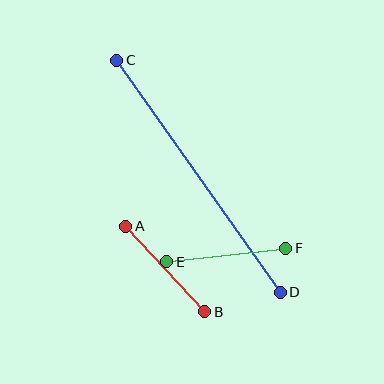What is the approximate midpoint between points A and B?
The midpoint is at approximately (165, 269) pixels.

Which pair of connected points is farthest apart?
Points C and D are farthest apart.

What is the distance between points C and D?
The distance is approximately 284 pixels.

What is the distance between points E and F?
The distance is approximately 120 pixels.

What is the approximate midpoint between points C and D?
The midpoint is at approximately (199, 176) pixels.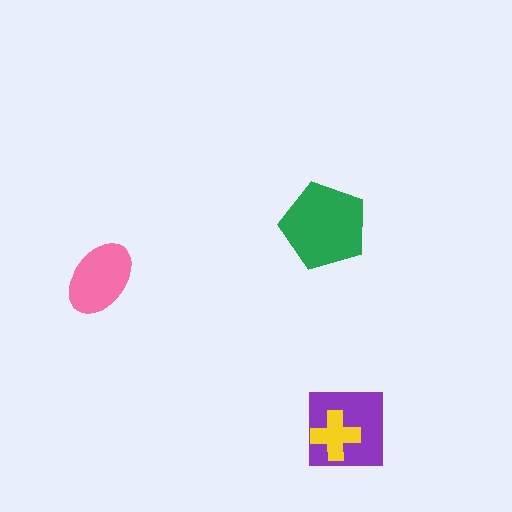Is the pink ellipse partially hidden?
No, no other shape covers it.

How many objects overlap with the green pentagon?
0 objects overlap with the green pentagon.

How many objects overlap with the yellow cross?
1 object overlaps with the yellow cross.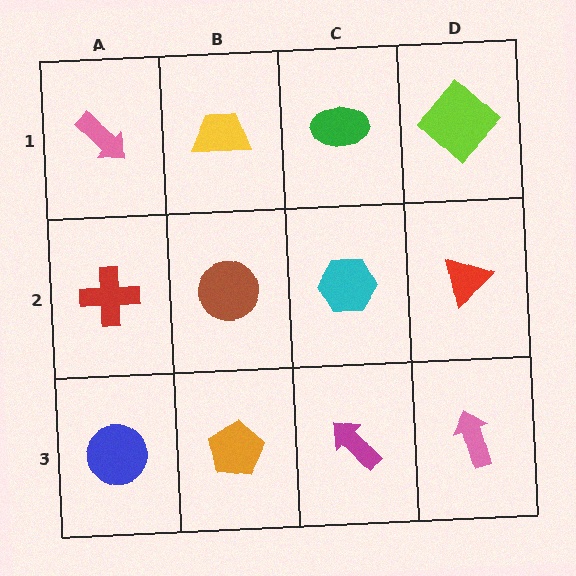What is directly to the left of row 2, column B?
A red cross.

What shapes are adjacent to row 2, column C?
A green ellipse (row 1, column C), a magenta arrow (row 3, column C), a brown circle (row 2, column B), a red triangle (row 2, column D).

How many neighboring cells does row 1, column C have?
3.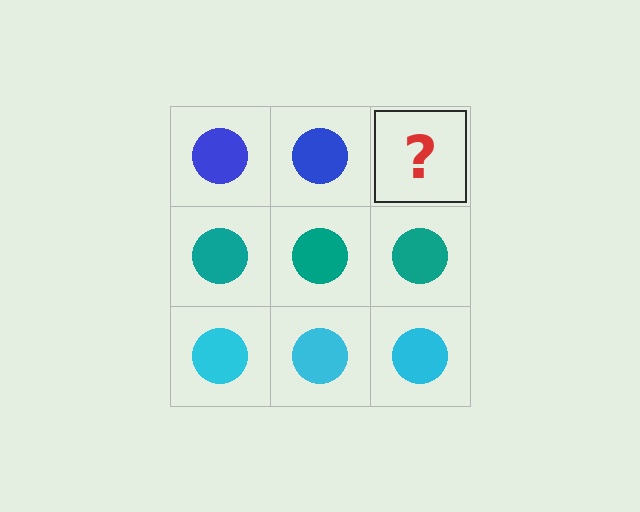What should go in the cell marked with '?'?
The missing cell should contain a blue circle.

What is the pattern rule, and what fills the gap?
The rule is that each row has a consistent color. The gap should be filled with a blue circle.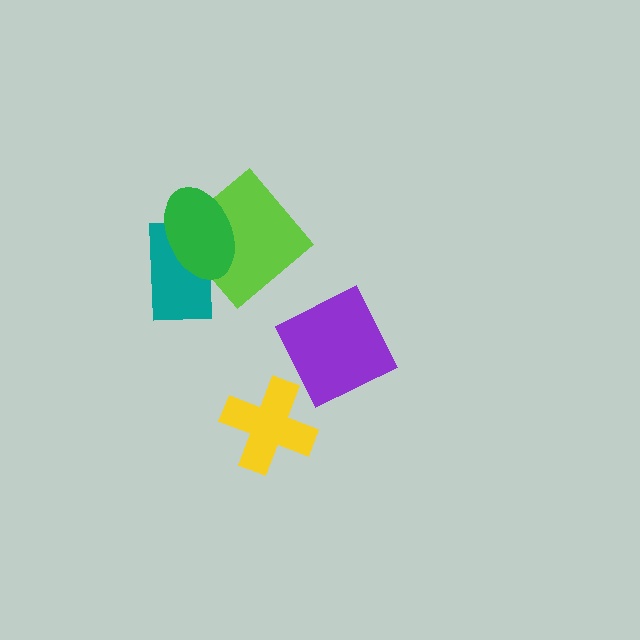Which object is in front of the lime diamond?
The green ellipse is in front of the lime diamond.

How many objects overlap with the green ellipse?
2 objects overlap with the green ellipse.